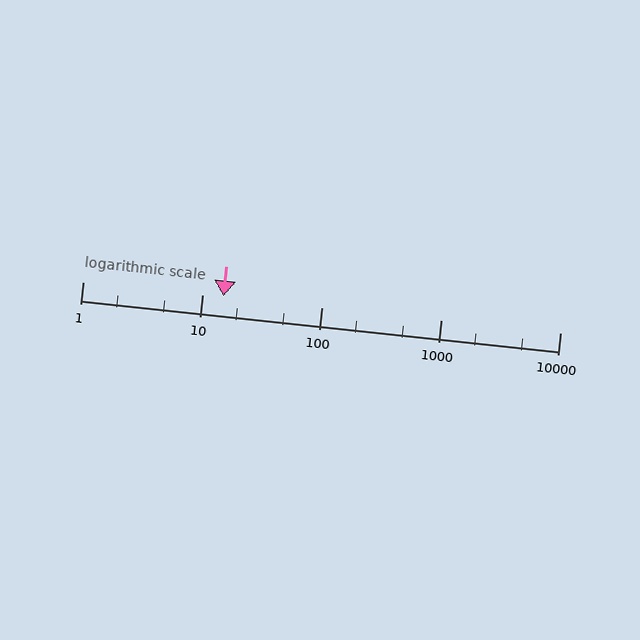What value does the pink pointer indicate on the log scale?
The pointer indicates approximately 15.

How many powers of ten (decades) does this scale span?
The scale spans 4 decades, from 1 to 10000.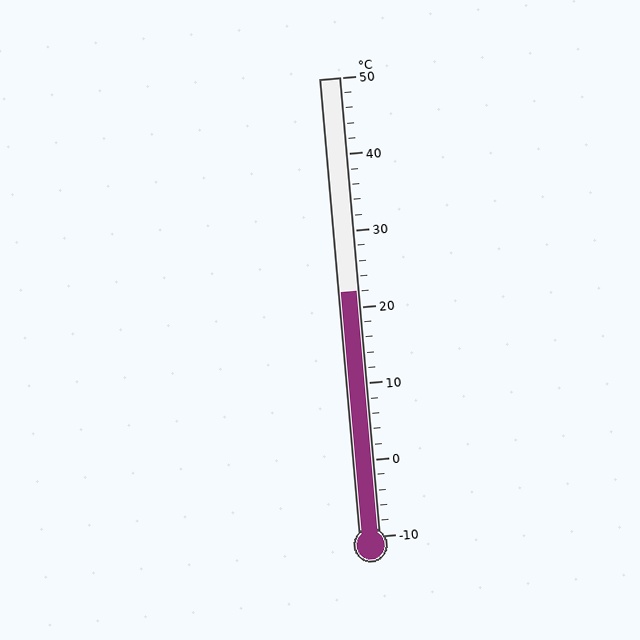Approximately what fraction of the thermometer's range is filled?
The thermometer is filled to approximately 55% of its range.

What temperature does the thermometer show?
The thermometer shows approximately 22°C.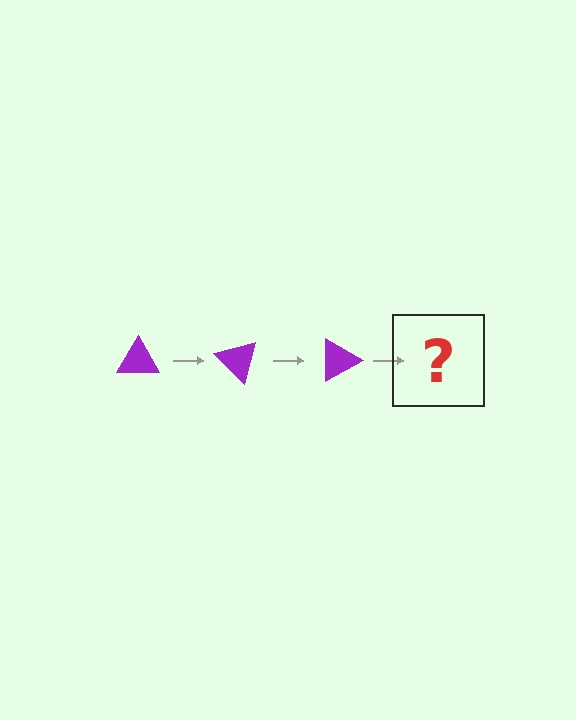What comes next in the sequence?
The next element should be a purple triangle rotated 135 degrees.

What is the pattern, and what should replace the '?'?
The pattern is that the triangle rotates 45 degrees each step. The '?' should be a purple triangle rotated 135 degrees.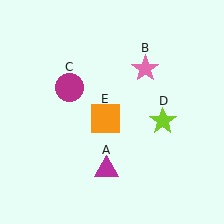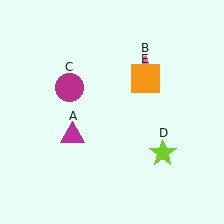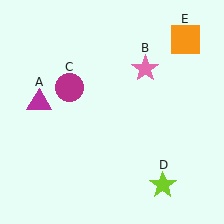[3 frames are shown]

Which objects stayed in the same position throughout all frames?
Pink star (object B) and magenta circle (object C) remained stationary.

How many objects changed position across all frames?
3 objects changed position: magenta triangle (object A), lime star (object D), orange square (object E).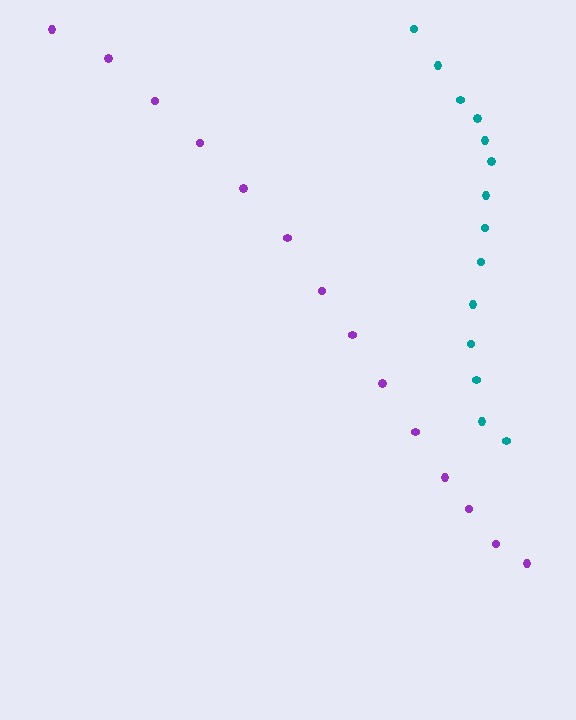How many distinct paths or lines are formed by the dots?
There are 2 distinct paths.